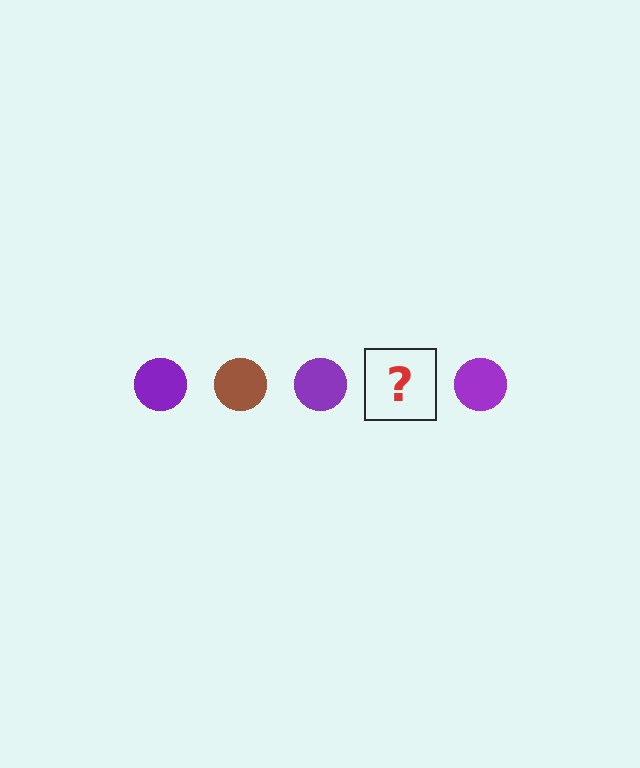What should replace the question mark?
The question mark should be replaced with a brown circle.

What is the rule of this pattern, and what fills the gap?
The rule is that the pattern cycles through purple, brown circles. The gap should be filled with a brown circle.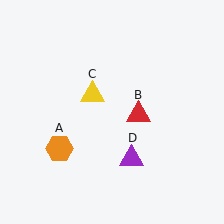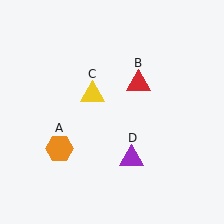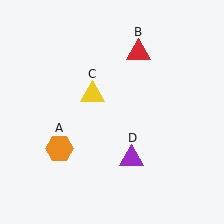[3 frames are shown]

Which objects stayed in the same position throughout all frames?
Orange hexagon (object A) and yellow triangle (object C) and purple triangle (object D) remained stationary.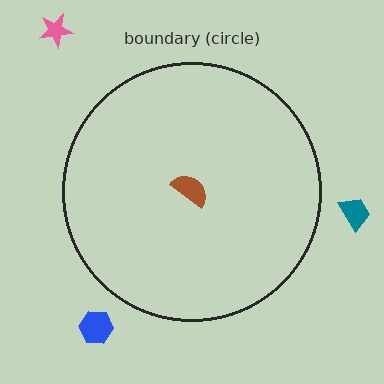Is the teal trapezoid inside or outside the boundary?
Outside.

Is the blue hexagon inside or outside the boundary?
Outside.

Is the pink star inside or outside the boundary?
Outside.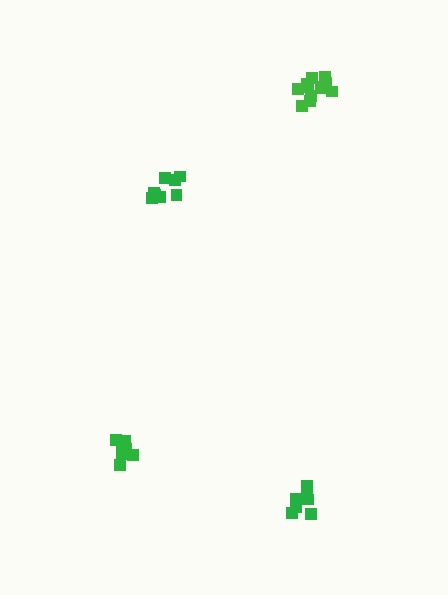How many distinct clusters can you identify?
There are 4 distinct clusters.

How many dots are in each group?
Group 1: 7 dots, Group 2: 7 dots, Group 3: 12 dots, Group 4: 8 dots (34 total).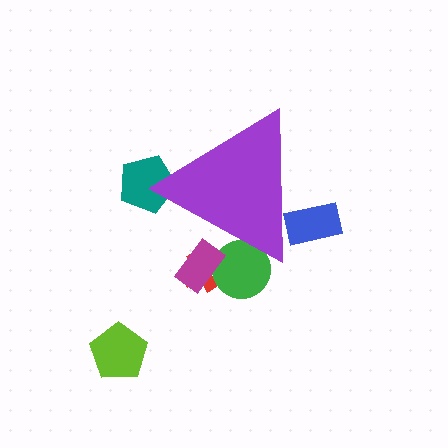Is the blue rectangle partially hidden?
Yes, the blue rectangle is partially hidden behind the purple triangle.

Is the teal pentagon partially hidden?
Yes, the teal pentagon is partially hidden behind the purple triangle.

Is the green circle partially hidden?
Yes, the green circle is partially hidden behind the purple triangle.